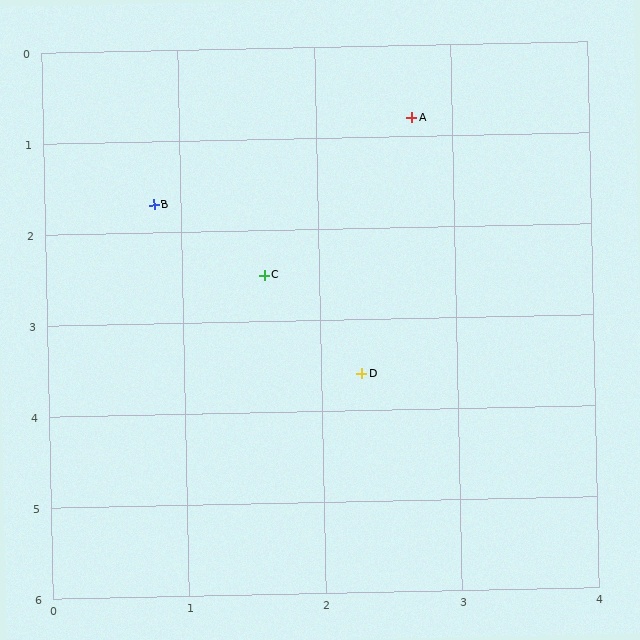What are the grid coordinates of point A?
Point A is at approximately (2.7, 0.8).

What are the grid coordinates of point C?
Point C is at approximately (1.6, 2.5).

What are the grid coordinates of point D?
Point D is at approximately (2.3, 3.6).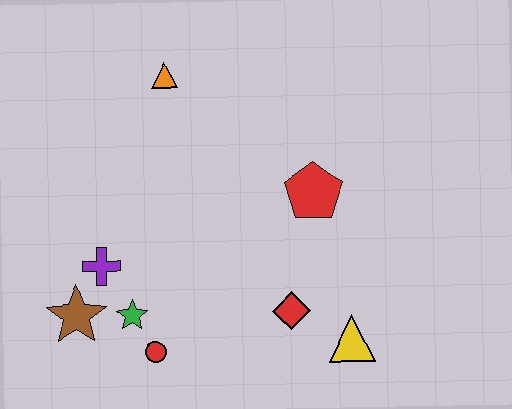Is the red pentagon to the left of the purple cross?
No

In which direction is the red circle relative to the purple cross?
The red circle is below the purple cross.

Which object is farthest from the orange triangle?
The yellow triangle is farthest from the orange triangle.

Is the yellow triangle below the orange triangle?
Yes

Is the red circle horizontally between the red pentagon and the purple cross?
Yes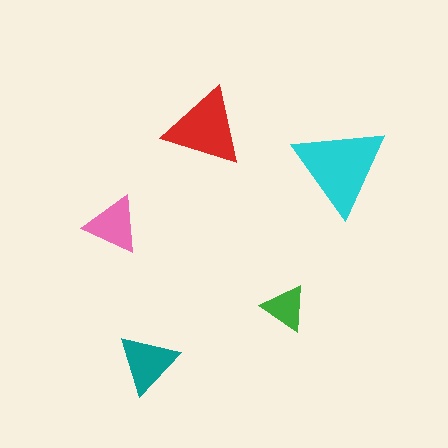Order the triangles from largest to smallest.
the cyan one, the red one, the teal one, the pink one, the green one.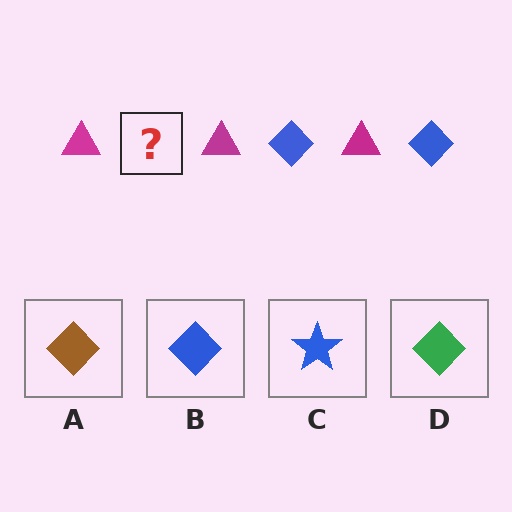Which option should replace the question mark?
Option B.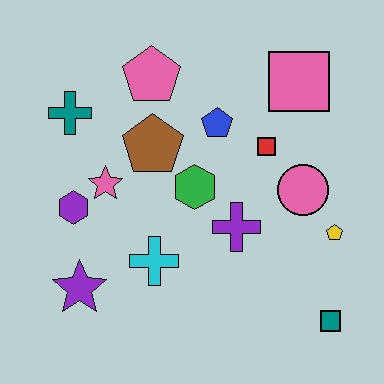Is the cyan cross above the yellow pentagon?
No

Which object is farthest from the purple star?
The pink square is farthest from the purple star.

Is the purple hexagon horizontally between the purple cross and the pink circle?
No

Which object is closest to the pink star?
The purple hexagon is closest to the pink star.